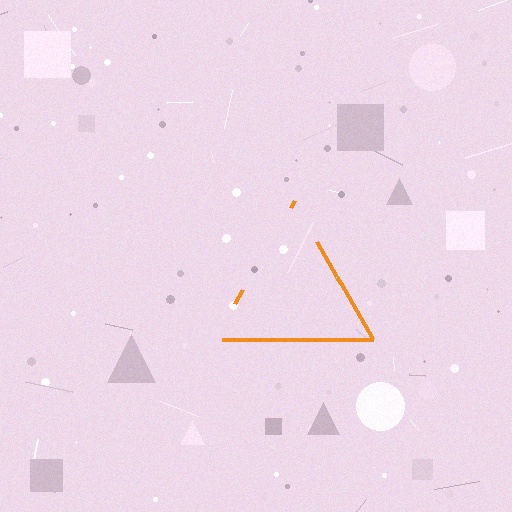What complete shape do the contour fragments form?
The contour fragments form a triangle.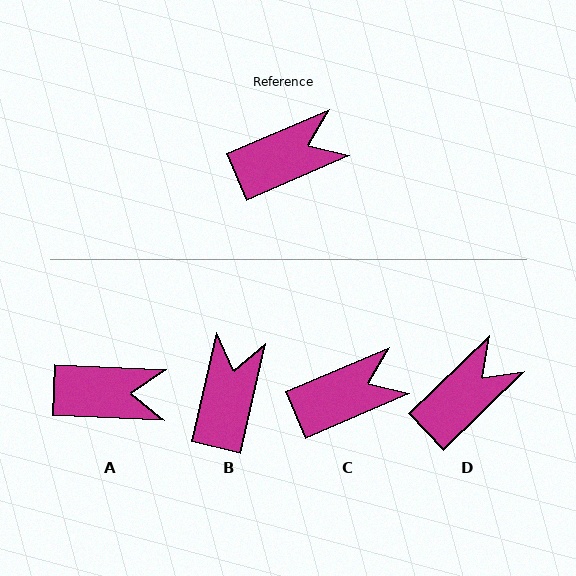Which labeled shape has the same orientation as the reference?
C.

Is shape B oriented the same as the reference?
No, it is off by about 54 degrees.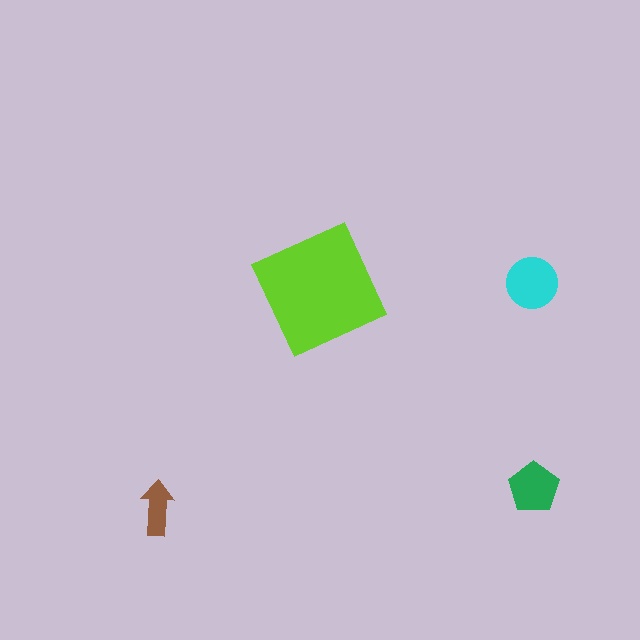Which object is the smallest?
The brown arrow.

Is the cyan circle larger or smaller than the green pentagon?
Larger.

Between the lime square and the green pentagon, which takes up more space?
The lime square.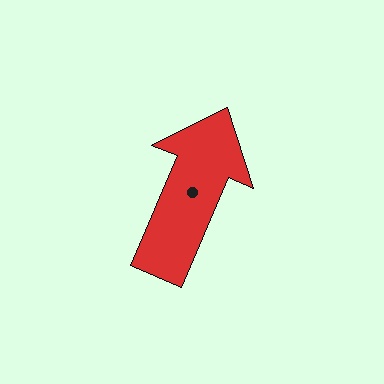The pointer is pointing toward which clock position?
Roughly 1 o'clock.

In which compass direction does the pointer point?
Northeast.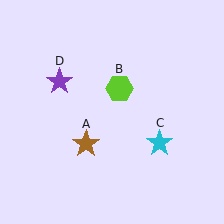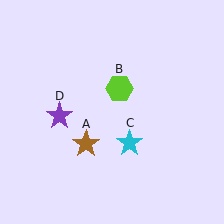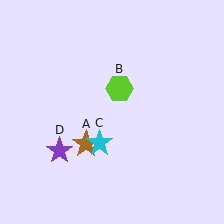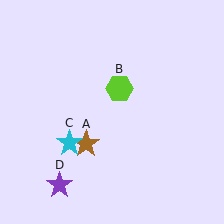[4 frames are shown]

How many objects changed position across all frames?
2 objects changed position: cyan star (object C), purple star (object D).